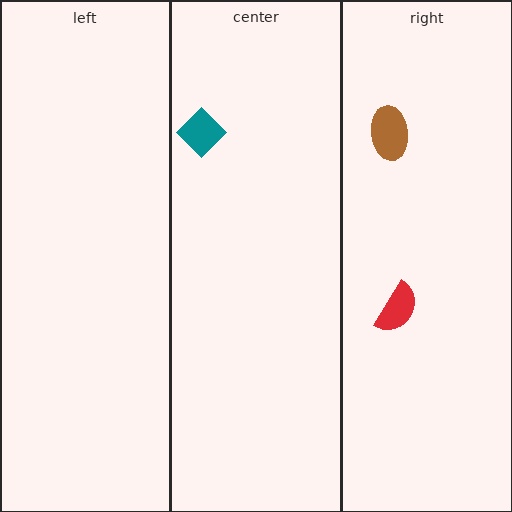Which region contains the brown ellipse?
The right region.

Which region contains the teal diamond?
The center region.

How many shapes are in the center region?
1.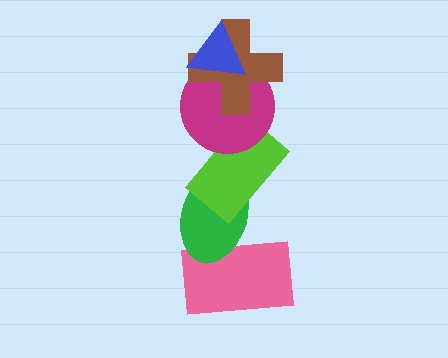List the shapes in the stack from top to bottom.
From top to bottom: the blue triangle, the brown cross, the magenta circle, the lime rectangle, the green ellipse, the pink rectangle.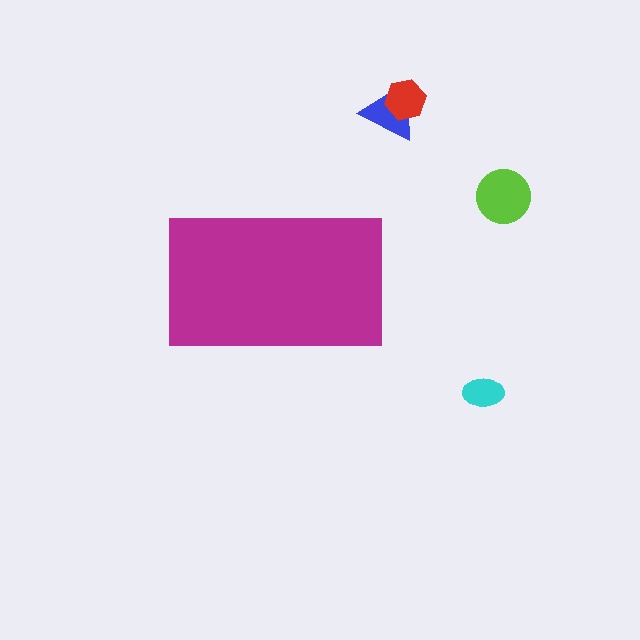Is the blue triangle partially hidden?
No, the blue triangle is fully visible.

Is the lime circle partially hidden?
No, the lime circle is fully visible.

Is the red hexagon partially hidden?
No, the red hexagon is fully visible.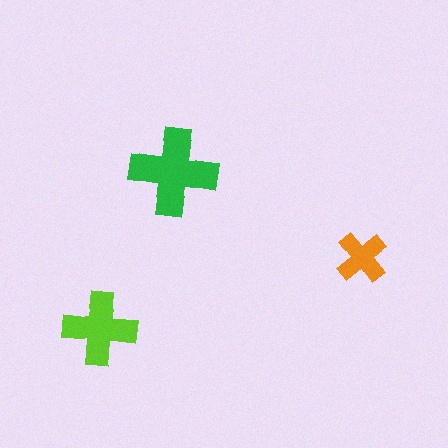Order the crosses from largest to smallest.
the green one, the lime one, the orange one.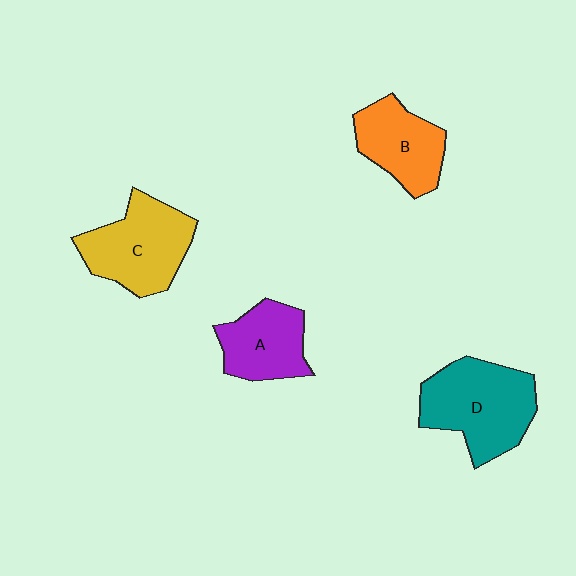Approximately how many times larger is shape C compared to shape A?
Approximately 1.4 times.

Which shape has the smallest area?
Shape A (purple).